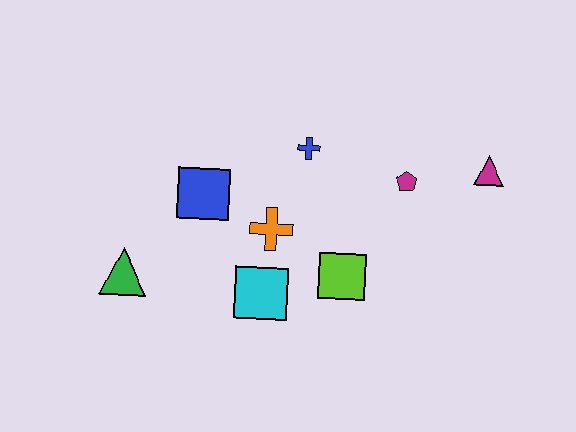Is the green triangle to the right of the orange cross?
No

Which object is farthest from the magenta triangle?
The green triangle is farthest from the magenta triangle.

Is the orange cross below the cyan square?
No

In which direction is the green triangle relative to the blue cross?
The green triangle is to the left of the blue cross.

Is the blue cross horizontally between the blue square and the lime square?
Yes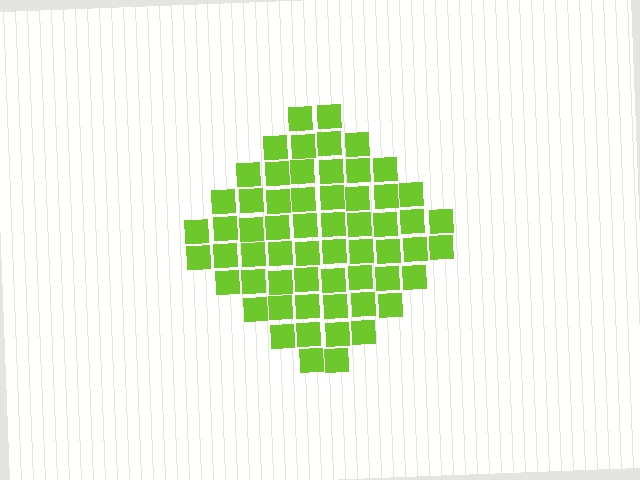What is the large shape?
The large shape is a diamond.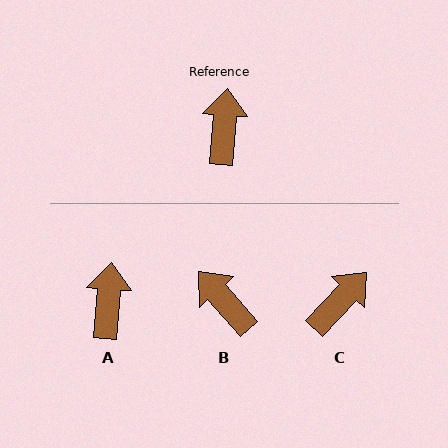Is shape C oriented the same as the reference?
No, it is off by about 39 degrees.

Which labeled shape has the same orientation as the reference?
A.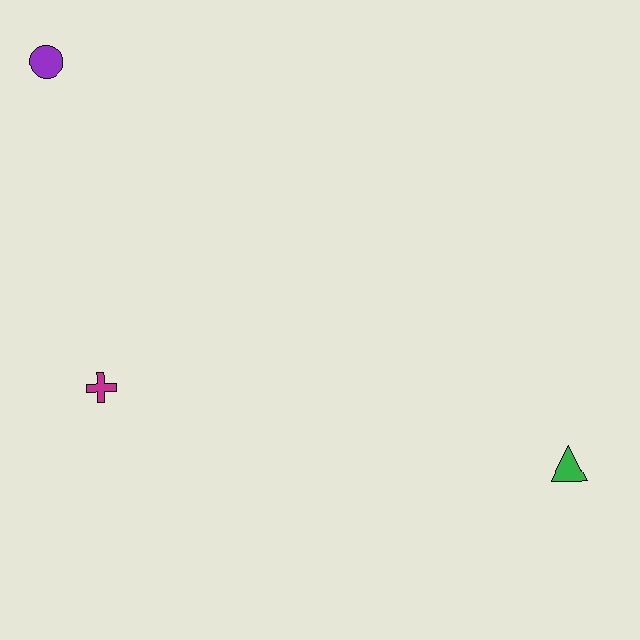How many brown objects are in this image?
There are no brown objects.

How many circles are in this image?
There is 1 circle.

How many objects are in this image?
There are 3 objects.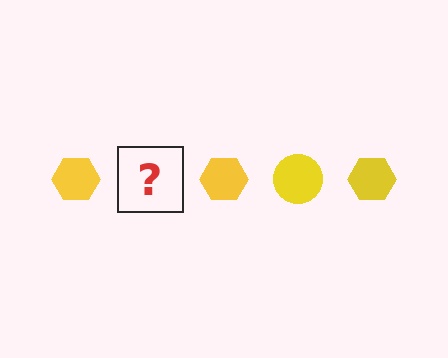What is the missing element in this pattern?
The missing element is a yellow circle.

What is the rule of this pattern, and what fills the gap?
The rule is that the pattern cycles through hexagon, circle shapes in yellow. The gap should be filled with a yellow circle.